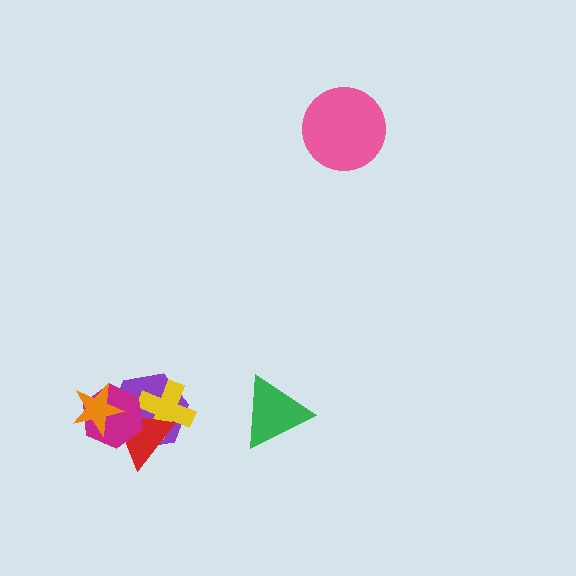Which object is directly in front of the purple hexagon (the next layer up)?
The yellow cross is directly in front of the purple hexagon.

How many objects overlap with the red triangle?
4 objects overlap with the red triangle.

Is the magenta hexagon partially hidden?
Yes, it is partially covered by another shape.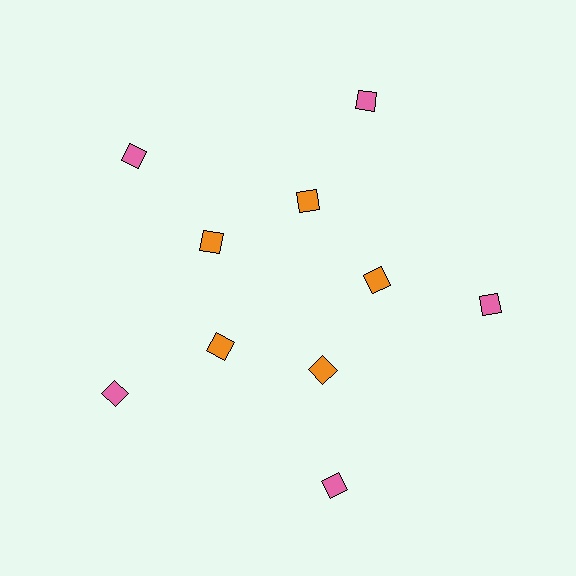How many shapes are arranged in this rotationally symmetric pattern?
There are 10 shapes, arranged in 5 groups of 2.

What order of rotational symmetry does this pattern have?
This pattern has 5-fold rotational symmetry.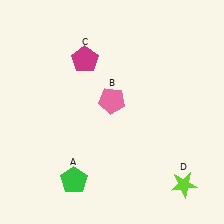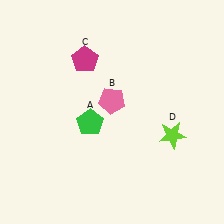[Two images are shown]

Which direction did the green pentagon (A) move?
The green pentagon (A) moved up.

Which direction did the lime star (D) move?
The lime star (D) moved up.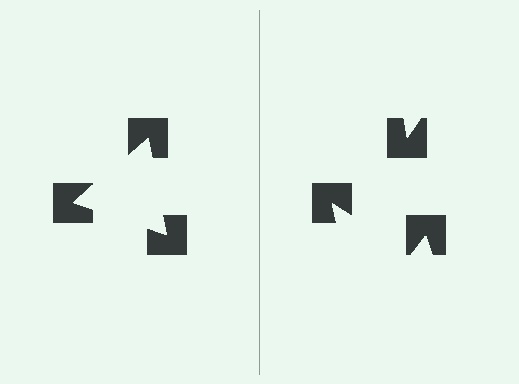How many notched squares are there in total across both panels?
6 — 3 on each side.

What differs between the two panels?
The notched squares are positioned identically on both sides; only the wedge orientations differ. On the left they align to a triangle; on the right they are misaligned.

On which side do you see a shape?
An illusory triangle appears on the left side. On the right side the wedge cuts are rotated, so no coherent shape forms.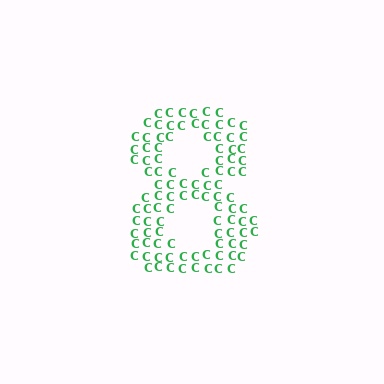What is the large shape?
The large shape is the digit 8.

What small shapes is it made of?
It is made of small letter C's.